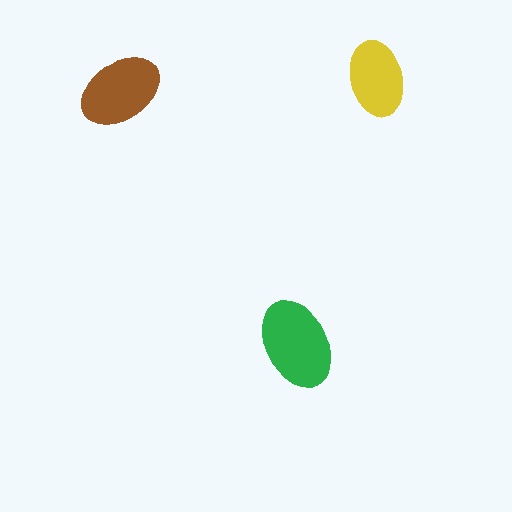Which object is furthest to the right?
The yellow ellipse is rightmost.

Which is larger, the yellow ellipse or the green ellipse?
The green one.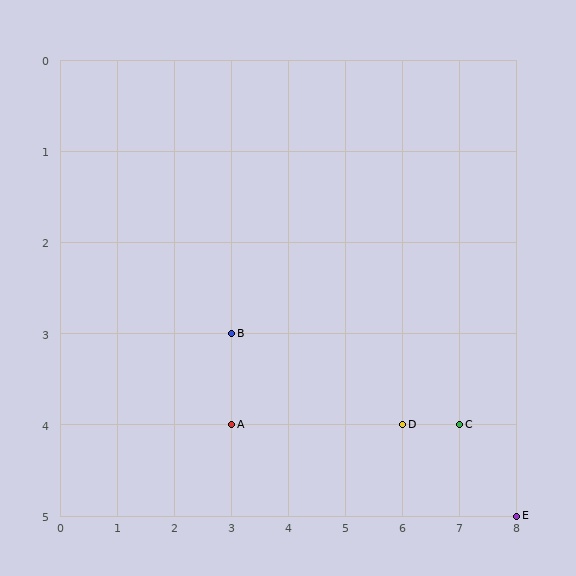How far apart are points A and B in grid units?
Points A and B are 1 row apart.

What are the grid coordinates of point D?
Point D is at grid coordinates (6, 4).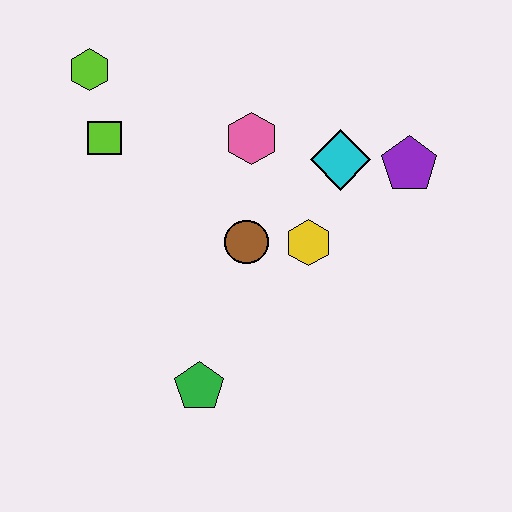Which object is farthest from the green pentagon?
The lime hexagon is farthest from the green pentagon.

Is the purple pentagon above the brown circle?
Yes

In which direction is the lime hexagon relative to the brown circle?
The lime hexagon is above the brown circle.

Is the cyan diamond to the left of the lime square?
No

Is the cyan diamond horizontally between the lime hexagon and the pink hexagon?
No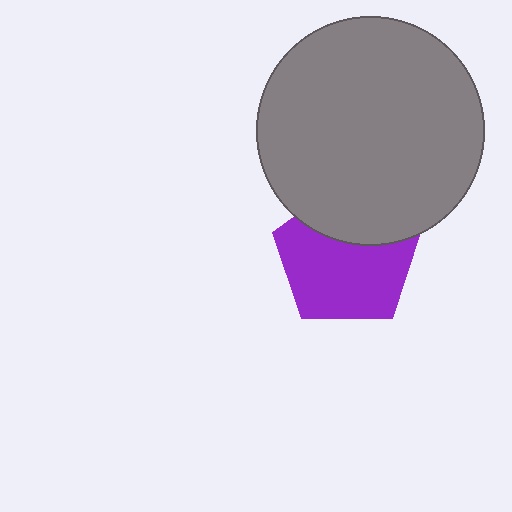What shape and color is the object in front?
The object in front is a gray circle.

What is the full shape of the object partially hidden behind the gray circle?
The partially hidden object is a purple pentagon.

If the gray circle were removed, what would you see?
You would see the complete purple pentagon.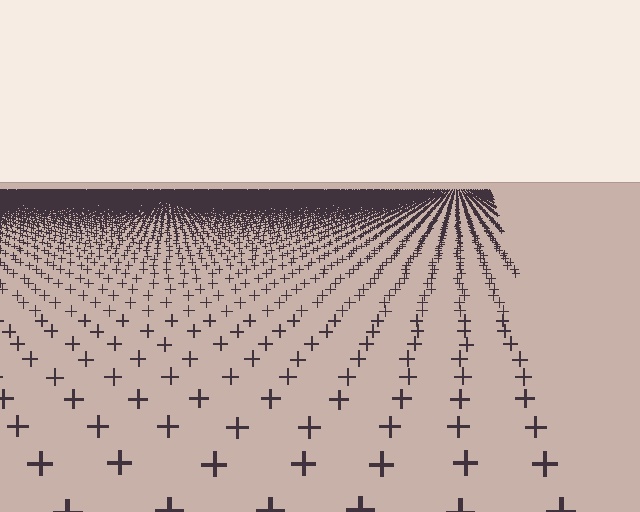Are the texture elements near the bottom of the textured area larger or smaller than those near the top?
Larger. Near the bottom, elements are closer to the viewer and appear at a bigger on-screen size.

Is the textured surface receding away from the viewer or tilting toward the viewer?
The surface is receding away from the viewer. Texture elements get smaller and denser toward the top.